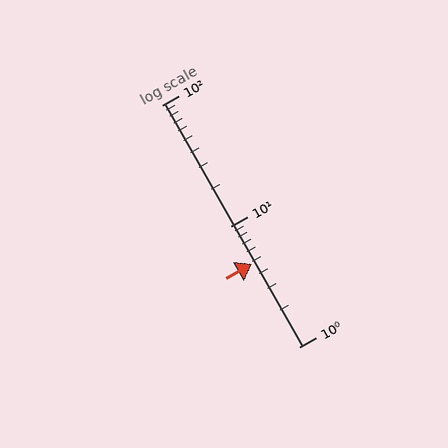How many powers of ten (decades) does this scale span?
The scale spans 2 decades, from 1 to 100.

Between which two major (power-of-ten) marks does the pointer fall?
The pointer is between 1 and 10.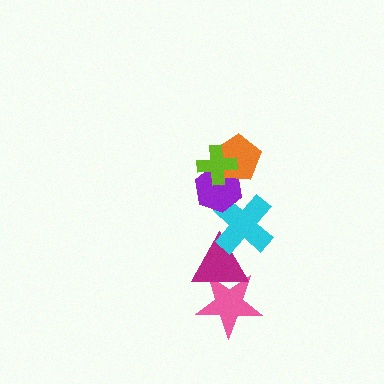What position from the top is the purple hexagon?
The purple hexagon is 3rd from the top.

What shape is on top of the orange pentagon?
The lime cross is on top of the orange pentagon.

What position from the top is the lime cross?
The lime cross is 1st from the top.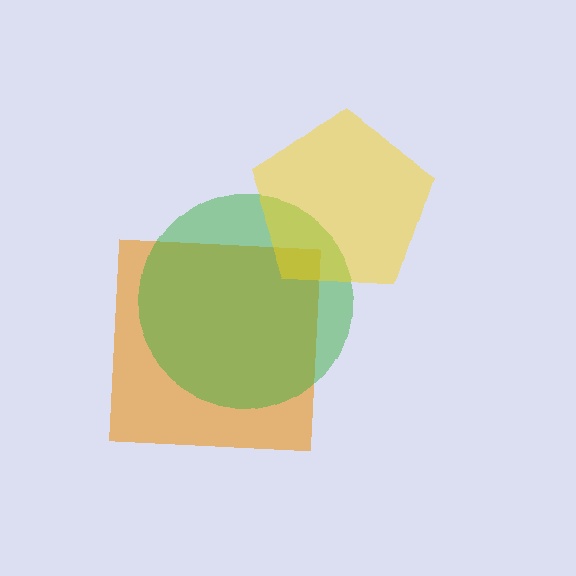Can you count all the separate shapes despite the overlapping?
Yes, there are 3 separate shapes.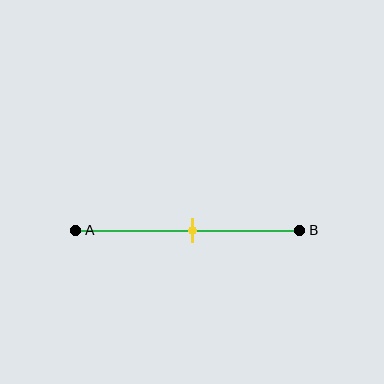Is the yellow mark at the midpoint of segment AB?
Yes, the mark is approximately at the midpoint.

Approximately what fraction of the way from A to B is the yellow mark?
The yellow mark is approximately 50% of the way from A to B.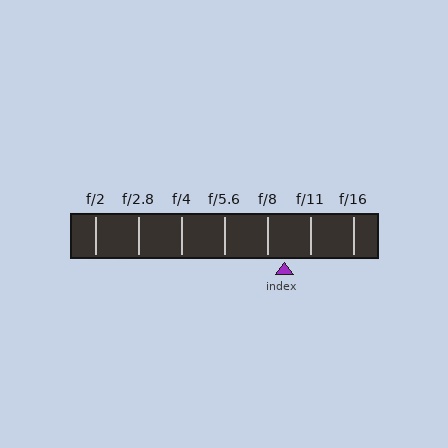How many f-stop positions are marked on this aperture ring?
There are 7 f-stop positions marked.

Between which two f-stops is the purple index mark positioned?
The index mark is between f/8 and f/11.